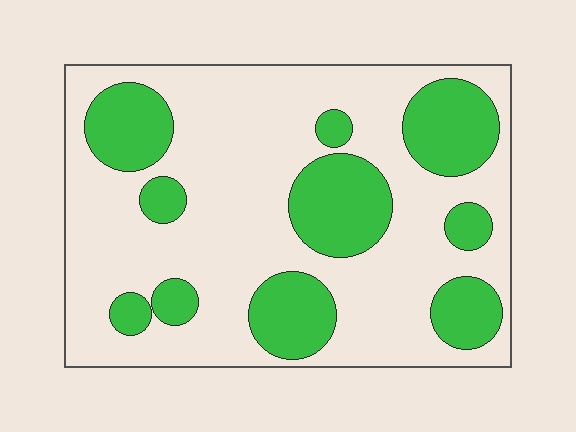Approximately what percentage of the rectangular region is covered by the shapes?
Approximately 30%.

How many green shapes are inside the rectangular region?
10.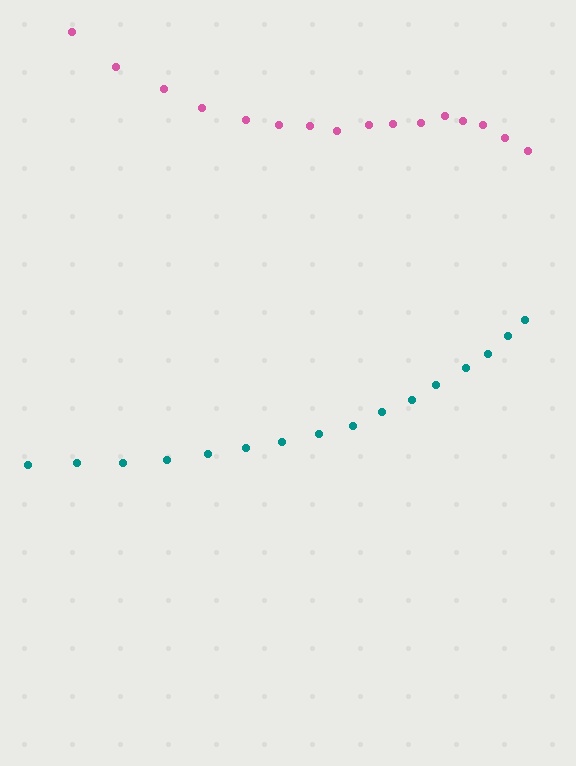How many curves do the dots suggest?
There are 2 distinct paths.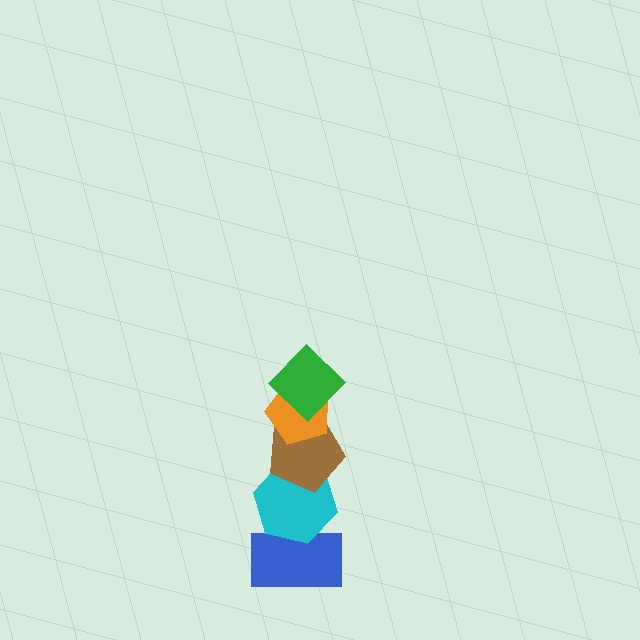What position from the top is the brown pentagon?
The brown pentagon is 3rd from the top.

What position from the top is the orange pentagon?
The orange pentagon is 2nd from the top.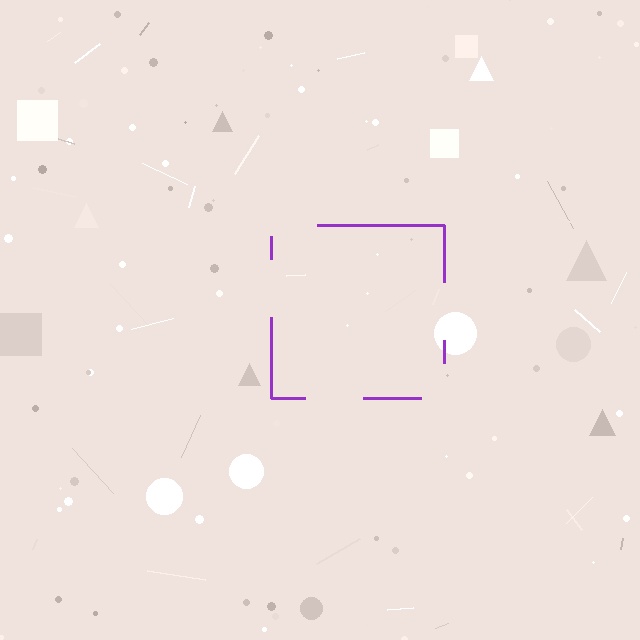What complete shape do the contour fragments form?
The contour fragments form a square.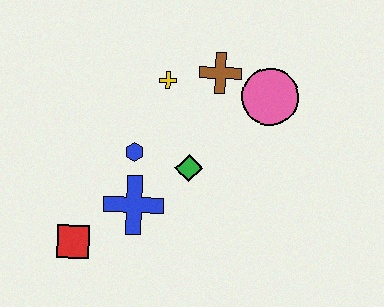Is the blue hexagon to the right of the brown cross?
No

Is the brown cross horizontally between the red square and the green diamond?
No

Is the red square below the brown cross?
Yes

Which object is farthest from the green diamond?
The red square is farthest from the green diamond.